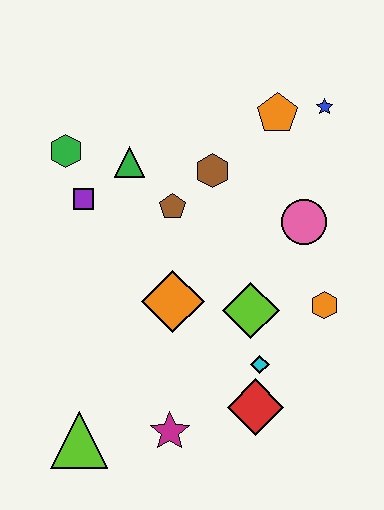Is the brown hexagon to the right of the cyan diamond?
No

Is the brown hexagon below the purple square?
No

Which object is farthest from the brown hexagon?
The lime triangle is farthest from the brown hexagon.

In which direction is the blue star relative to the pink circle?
The blue star is above the pink circle.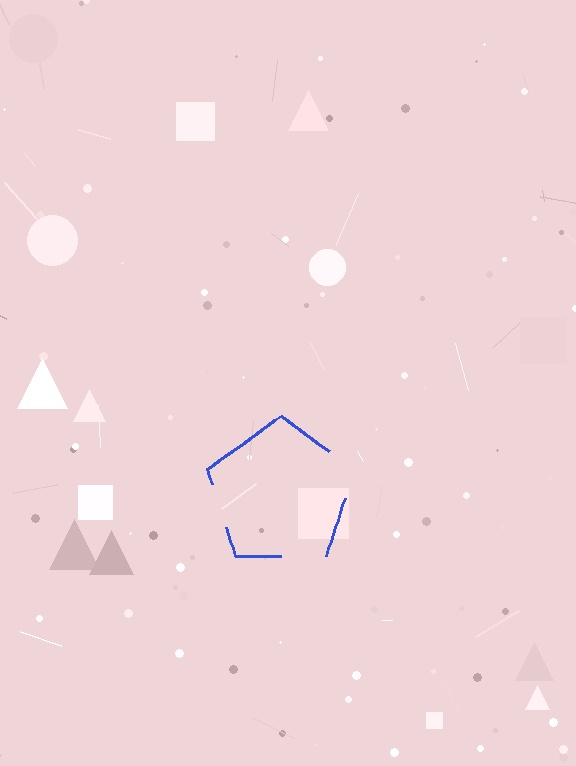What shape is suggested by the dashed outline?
The dashed outline suggests a pentagon.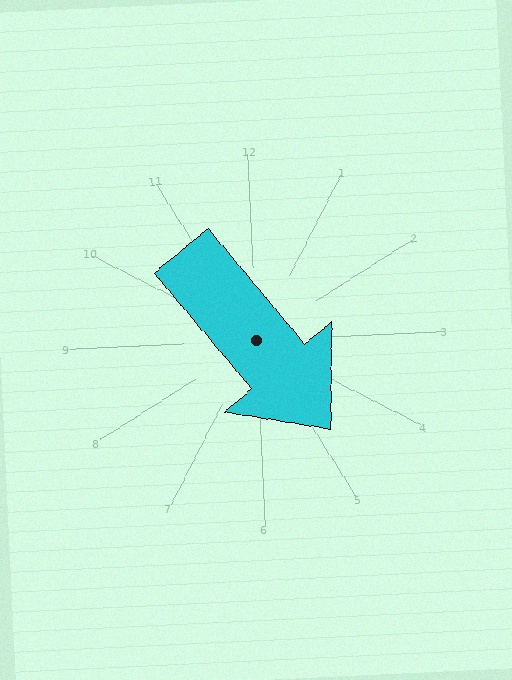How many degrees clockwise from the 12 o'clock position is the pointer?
Approximately 143 degrees.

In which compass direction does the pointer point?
Southeast.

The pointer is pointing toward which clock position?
Roughly 5 o'clock.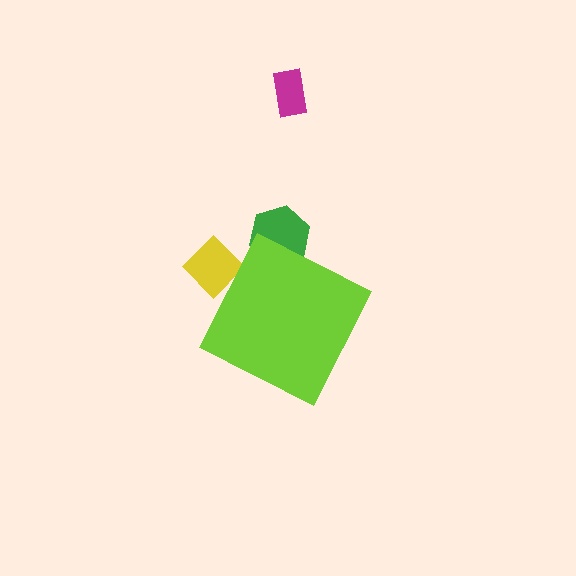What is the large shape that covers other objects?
A lime diamond.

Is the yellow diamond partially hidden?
Yes, the yellow diamond is partially hidden behind the lime diamond.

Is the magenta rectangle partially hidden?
No, the magenta rectangle is fully visible.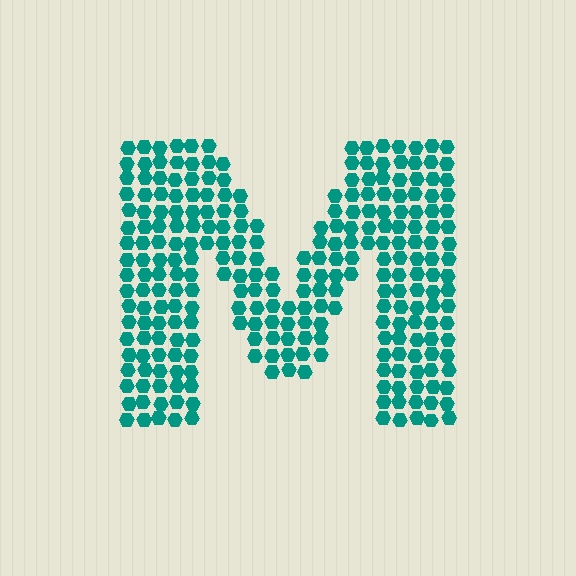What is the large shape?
The large shape is the letter M.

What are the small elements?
The small elements are hexagons.